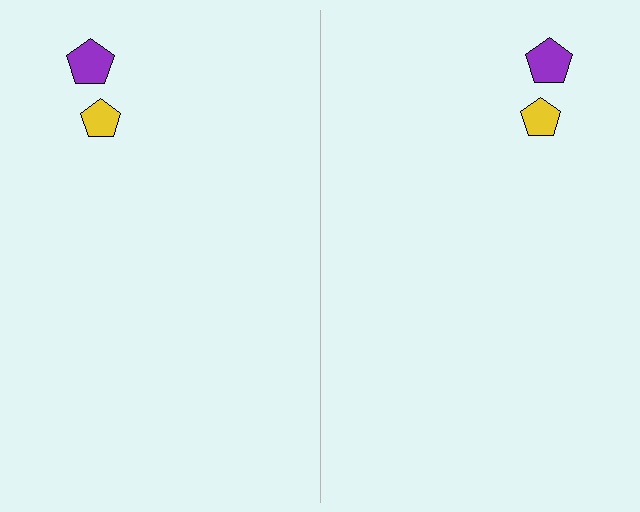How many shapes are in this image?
There are 4 shapes in this image.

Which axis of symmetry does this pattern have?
The pattern has a vertical axis of symmetry running through the center of the image.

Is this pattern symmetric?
Yes, this pattern has bilateral (reflection) symmetry.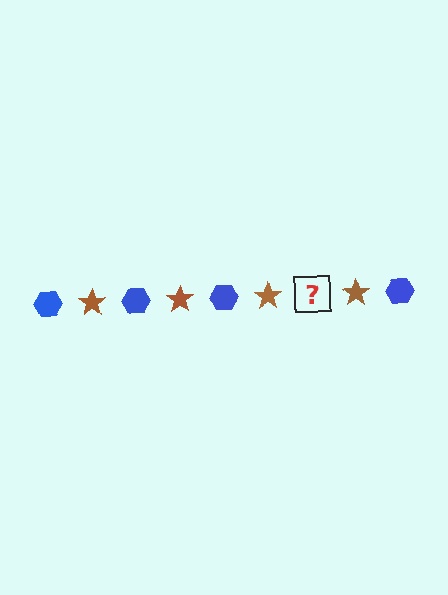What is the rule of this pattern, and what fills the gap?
The rule is that the pattern alternates between blue hexagon and brown star. The gap should be filled with a blue hexagon.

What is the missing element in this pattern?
The missing element is a blue hexagon.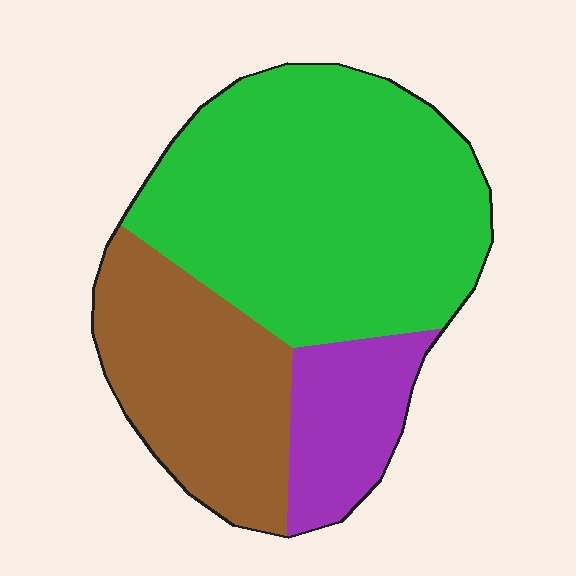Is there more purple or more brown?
Brown.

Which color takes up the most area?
Green, at roughly 55%.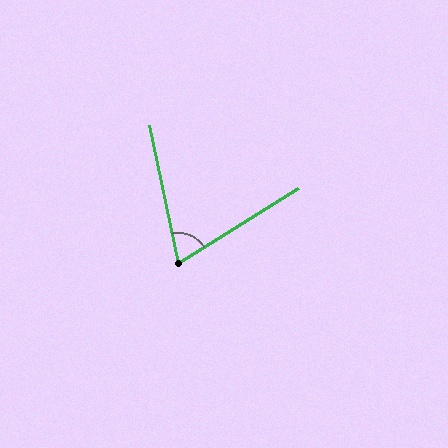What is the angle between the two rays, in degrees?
Approximately 70 degrees.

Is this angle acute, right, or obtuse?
It is acute.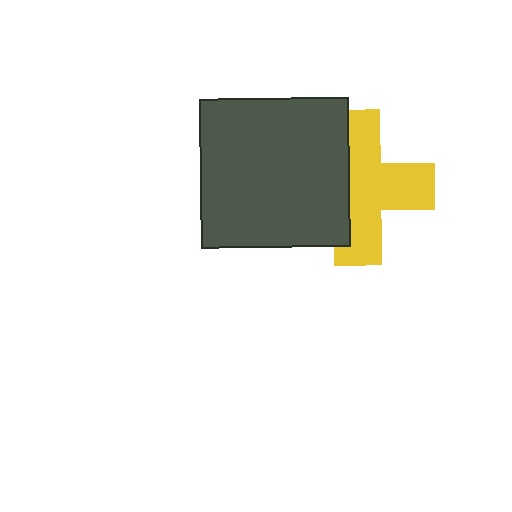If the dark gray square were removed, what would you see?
You would see the complete yellow cross.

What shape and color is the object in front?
The object in front is a dark gray square.